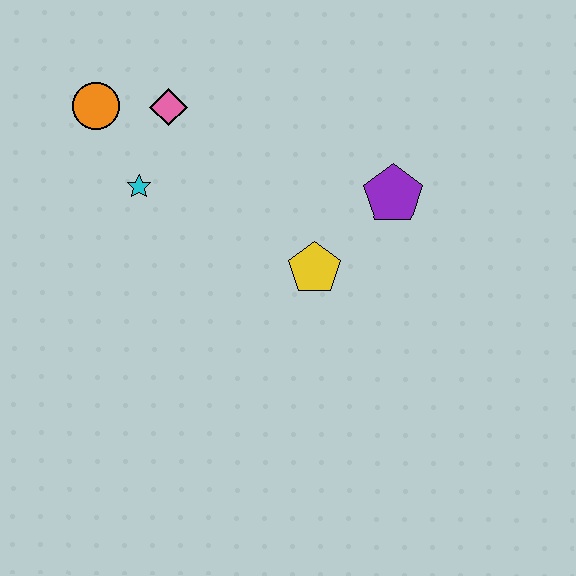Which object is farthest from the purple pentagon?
The orange circle is farthest from the purple pentagon.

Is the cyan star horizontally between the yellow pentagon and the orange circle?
Yes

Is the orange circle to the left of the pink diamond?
Yes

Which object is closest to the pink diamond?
The orange circle is closest to the pink diamond.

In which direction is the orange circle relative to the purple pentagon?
The orange circle is to the left of the purple pentagon.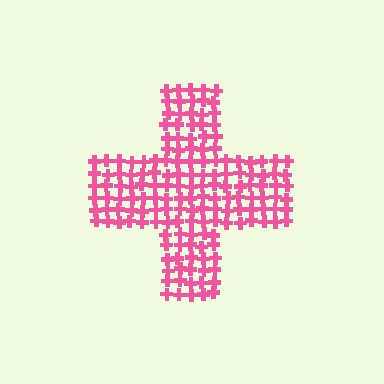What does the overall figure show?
The overall figure shows a cross.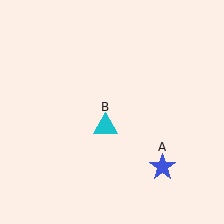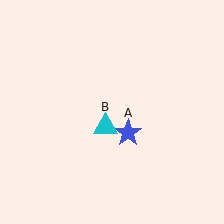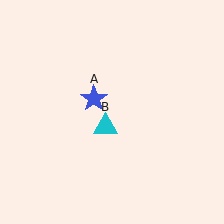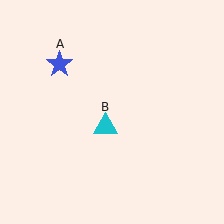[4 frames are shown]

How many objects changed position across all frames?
1 object changed position: blue star (object A).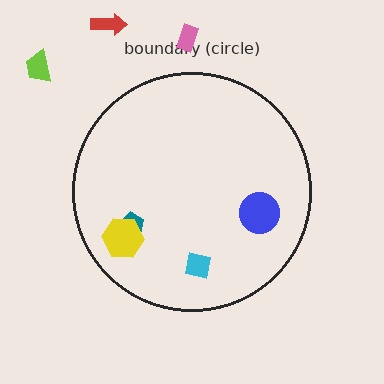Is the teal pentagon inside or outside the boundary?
Inside.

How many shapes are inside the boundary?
4 inside, 3 outside.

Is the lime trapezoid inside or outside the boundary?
Outside.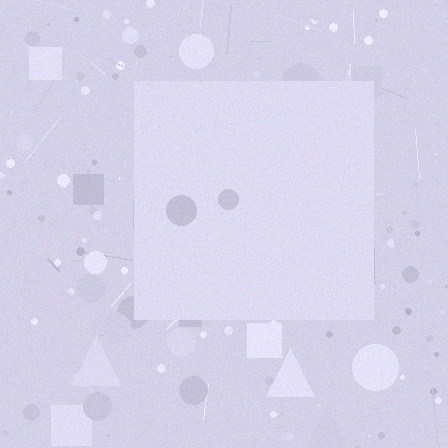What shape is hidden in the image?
A square is hidden in the image.